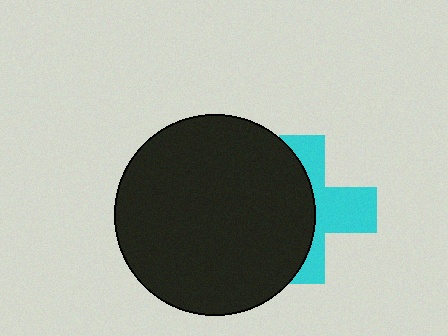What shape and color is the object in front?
The object in front is a black circle.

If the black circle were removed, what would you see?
You would see the complete cyan cross.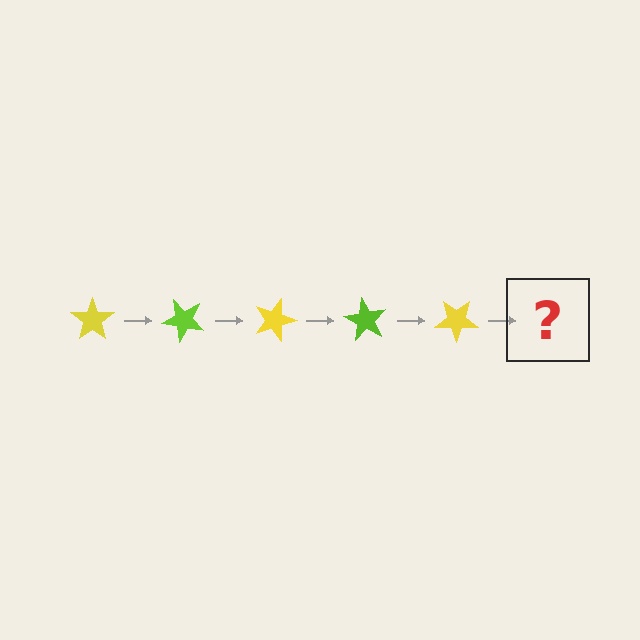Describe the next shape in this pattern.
It should be a lime star, rotated 225 degrees from the start.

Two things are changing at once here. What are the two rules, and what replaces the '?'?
The two rules are that it rotates 45 degrees each step and the color cycles through yellow and lime. The '?' should be a lime star, rotated 225 degrees from the start.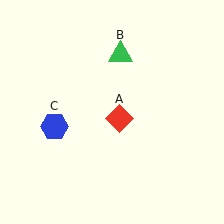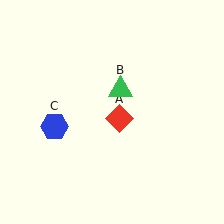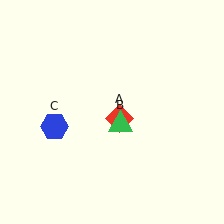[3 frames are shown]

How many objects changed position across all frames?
1 object changed position: green triangle (object B).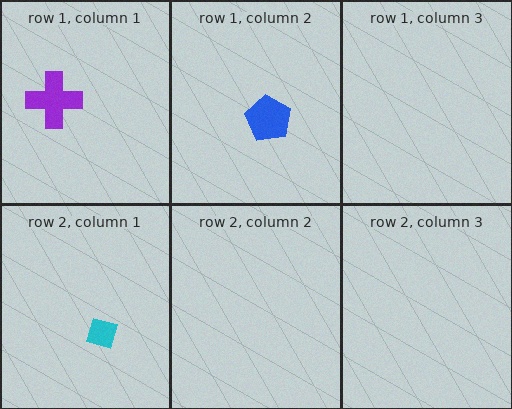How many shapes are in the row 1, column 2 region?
1.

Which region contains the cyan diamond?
The row 2, column 1 region.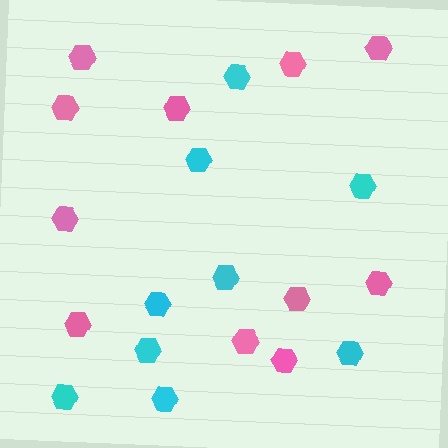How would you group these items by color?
There are 2 groups: one group of pink hexagons (11) and one group of cyan hexagons (9).